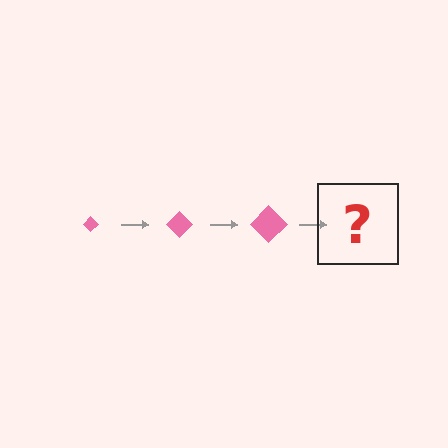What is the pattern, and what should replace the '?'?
The pattern is that the diamond gets progressively larger each step. The '?' should be a pink diamond, larger than the previous one.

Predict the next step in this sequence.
The next step is a pink diamond, larger than the previous one.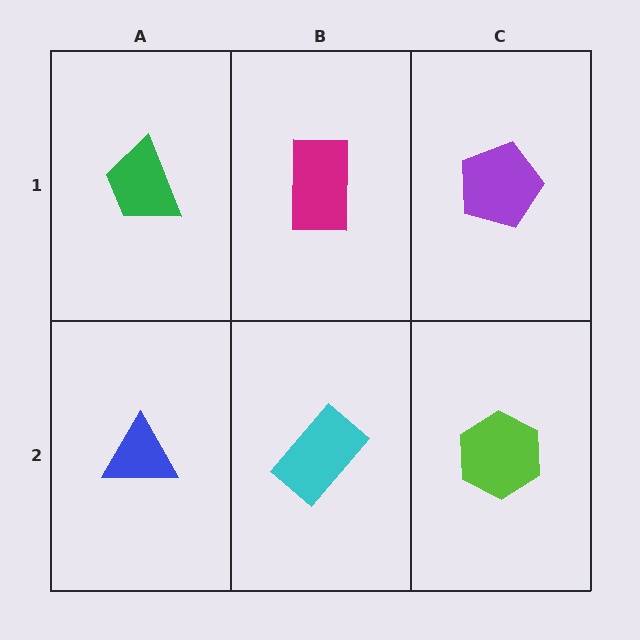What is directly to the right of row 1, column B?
A purple pentagon.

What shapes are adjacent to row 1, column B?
A cyan rectangle (row 2, column B), a green trapezoid (row 1, column A), a purple pentagon (row 1, column C).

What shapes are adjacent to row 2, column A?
A green trapezoid (row 1, column A), a cyan rectangle (row 2, column B).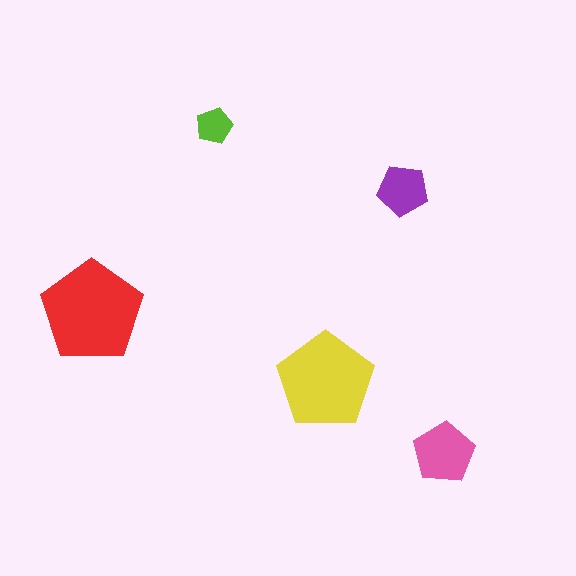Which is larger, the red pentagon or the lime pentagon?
The red one.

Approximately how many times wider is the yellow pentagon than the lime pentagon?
About 2.5 times wider.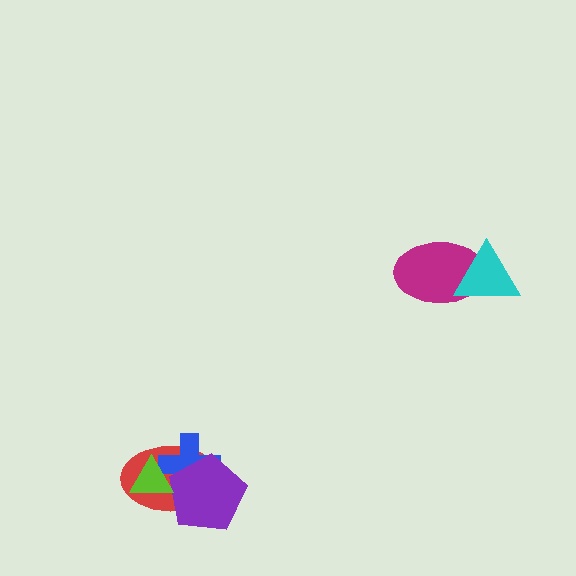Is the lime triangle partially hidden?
No, no other shape covers it.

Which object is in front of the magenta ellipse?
The cyan triangle is in front of the magenta ellipse.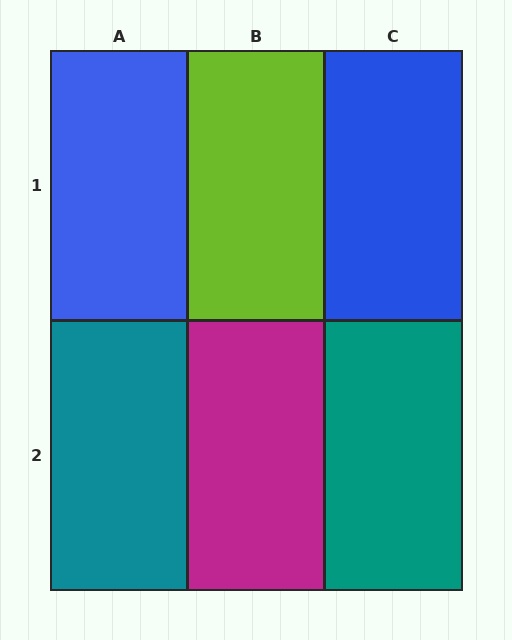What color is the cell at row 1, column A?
Blue.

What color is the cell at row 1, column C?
Blue.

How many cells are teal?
2 cells are teal.